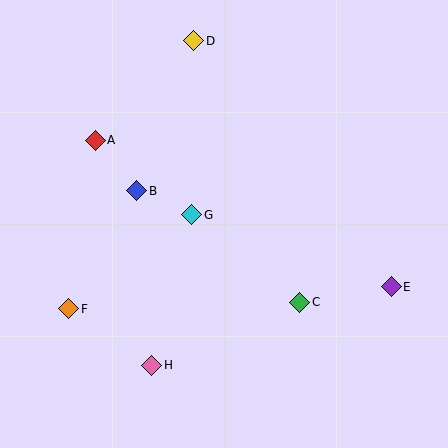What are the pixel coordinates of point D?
Point D is at (194, 41).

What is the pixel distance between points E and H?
The distance between E and H is 252 pixels.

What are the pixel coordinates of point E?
Point E is at (391, 287).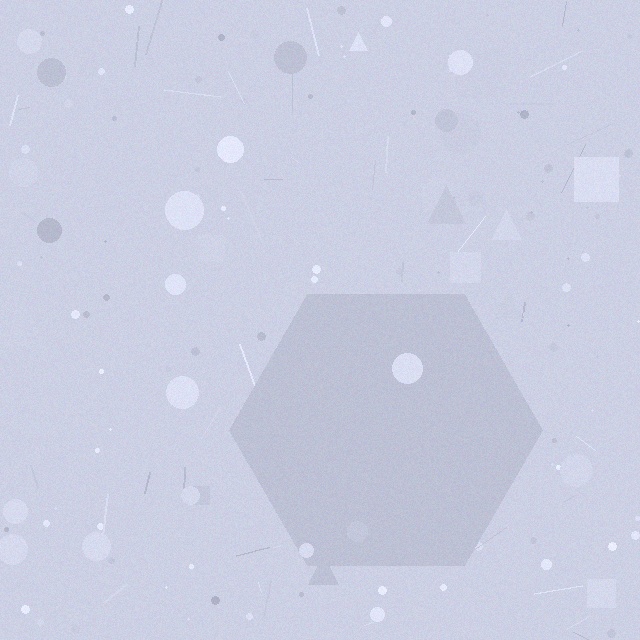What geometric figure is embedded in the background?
A hexagon is embedded in the background.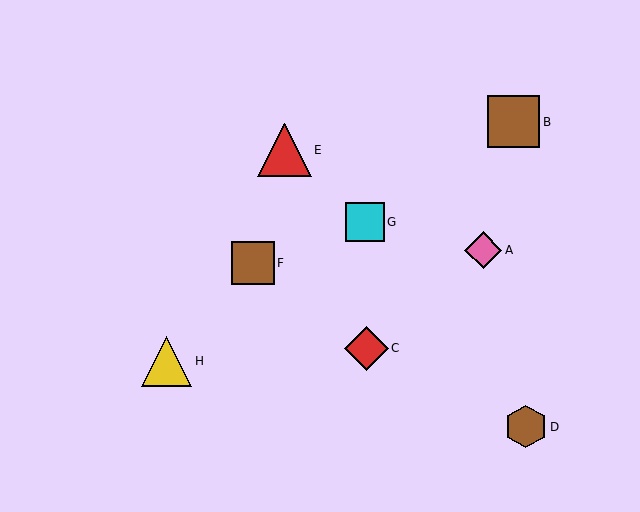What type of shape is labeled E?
Shape E is a red triangle.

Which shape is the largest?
The red triangle (labeled E) is the largest.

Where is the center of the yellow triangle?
The center of the yellow triangle is at (167, 361).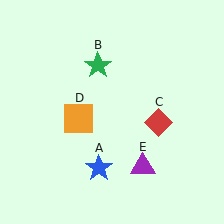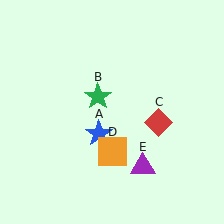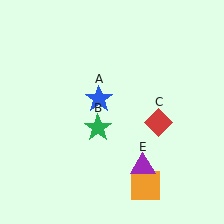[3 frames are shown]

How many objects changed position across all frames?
3 objects changed position: blue star (object A), green star (object B), orange square (object D).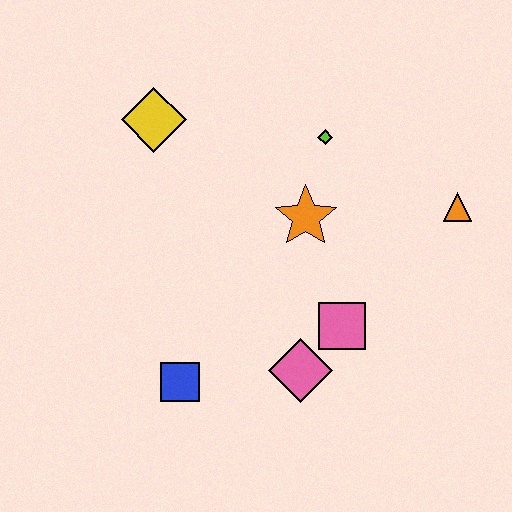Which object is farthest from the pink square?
The yellow diamond is farthest from the pink square.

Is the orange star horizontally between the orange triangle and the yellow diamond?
Yes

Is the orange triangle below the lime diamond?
Yes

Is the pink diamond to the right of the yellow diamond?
Yes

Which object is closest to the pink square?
The pink diamond is closest to the pink square.